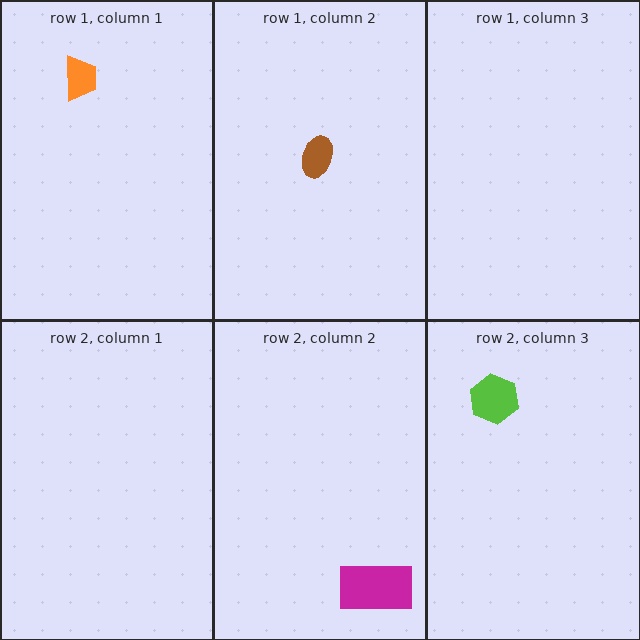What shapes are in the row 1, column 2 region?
The brown ellipse.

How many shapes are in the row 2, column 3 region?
1.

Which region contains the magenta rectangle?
The row 2, column 2 region.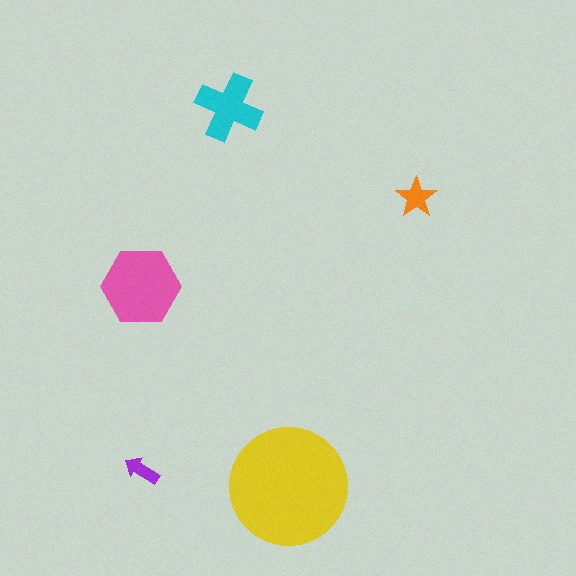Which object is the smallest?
The purple arrow.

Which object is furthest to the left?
The pink hexagon is leftmost.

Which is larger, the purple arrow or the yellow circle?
The yellow circle.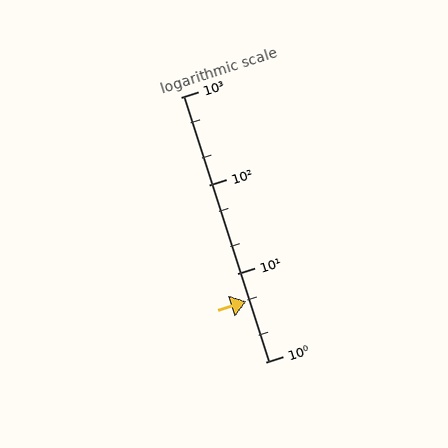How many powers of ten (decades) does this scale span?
The scale spans 3 decades, from 1 to 1000.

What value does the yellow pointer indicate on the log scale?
The pointer indicates approximately 4.9.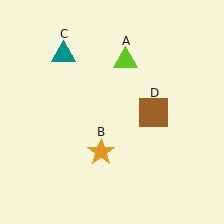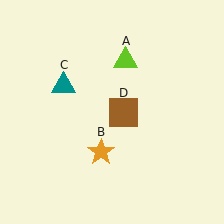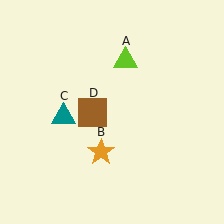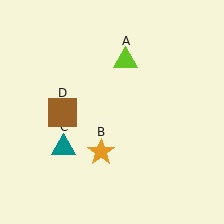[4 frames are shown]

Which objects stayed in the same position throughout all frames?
Lime triangle (object A) and orange star (object B) remained stationary.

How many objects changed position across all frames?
2 objects changed position: teal triangle (object C), brown square (object D).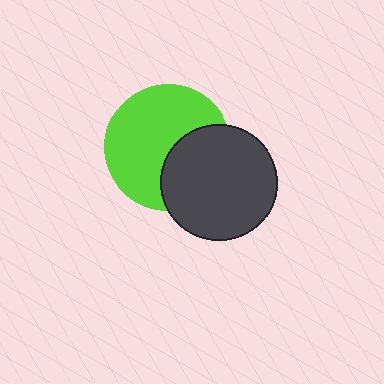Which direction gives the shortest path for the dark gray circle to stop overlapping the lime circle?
Moving right gives the shortest separation.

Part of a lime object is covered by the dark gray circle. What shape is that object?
It is a circle.